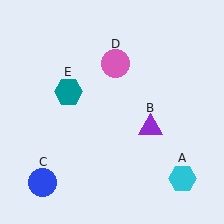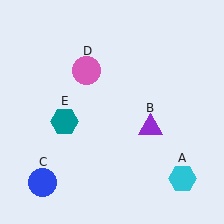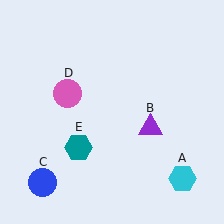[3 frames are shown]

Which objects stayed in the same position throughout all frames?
Cyan hexagon (object A) and purple triangle (object B) and blue circle (object C) remained stationary.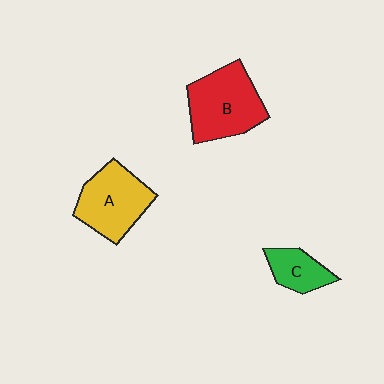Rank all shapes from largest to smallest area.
From largest to smallest: B (red), A (yellow), C (green).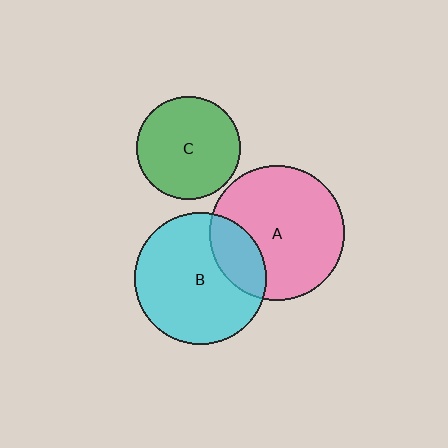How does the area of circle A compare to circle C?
Approximately 1.7 times.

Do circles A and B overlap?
Yes.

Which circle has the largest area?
Circle A (pink).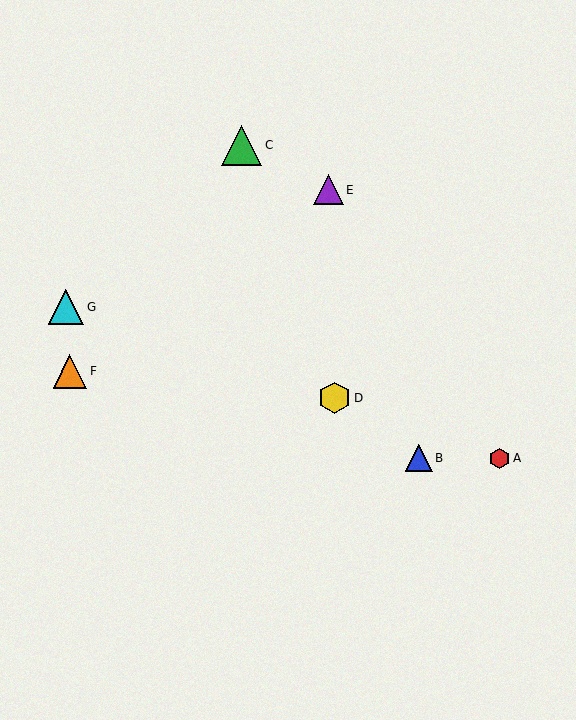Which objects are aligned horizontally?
Objects A, B are aligned horizontally.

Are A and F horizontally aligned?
No, A is at y≈458 and F is at y≈371.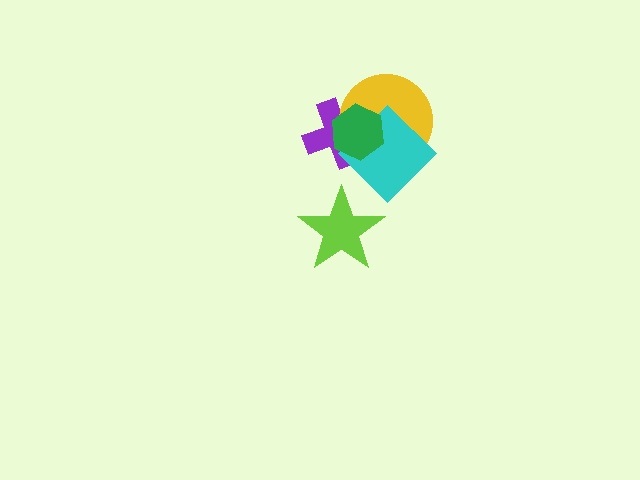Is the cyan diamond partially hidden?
Yes, it is partially covered by another shape.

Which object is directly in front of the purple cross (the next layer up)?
The yellow circle is directly in front of the purple cross.